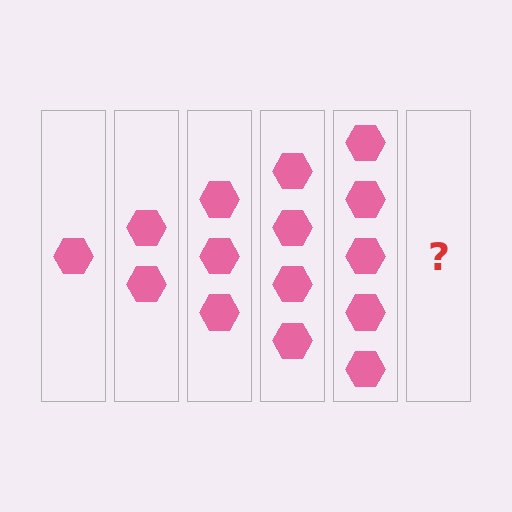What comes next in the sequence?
The next element should be 6 hexagons.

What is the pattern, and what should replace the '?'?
The pattern is that each step adds one more hexagon. The '?' should be 6 hexagons.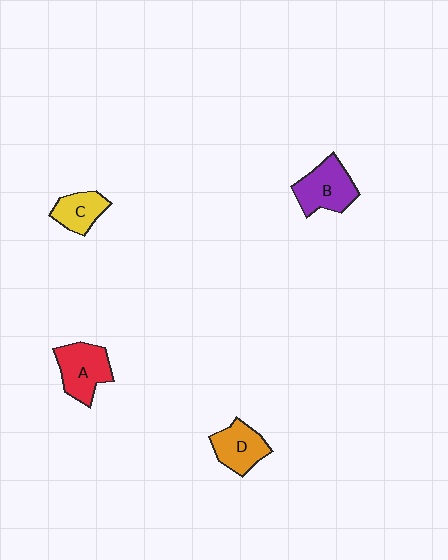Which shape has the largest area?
Shape B (purple).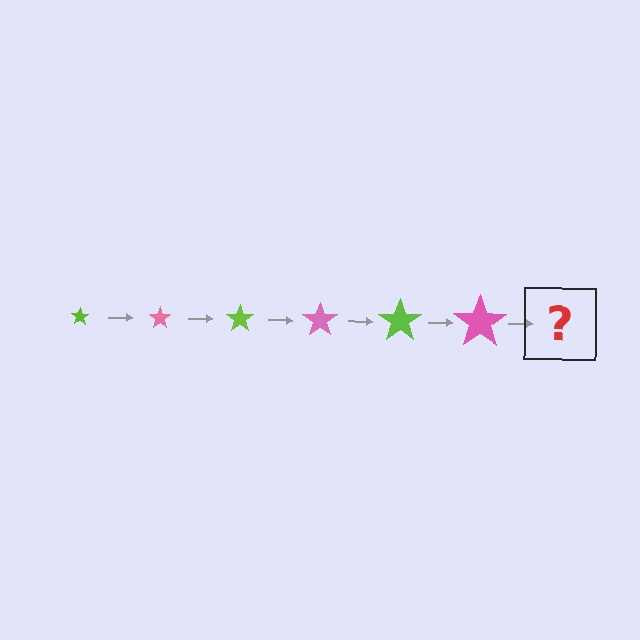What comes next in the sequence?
The next element should be a lime star, larger than the previous one.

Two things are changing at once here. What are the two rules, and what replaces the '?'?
The two rules are that the star grows larger each step and the color cycles through lime and pink. The '?' should be a lime star, larger than the previous one.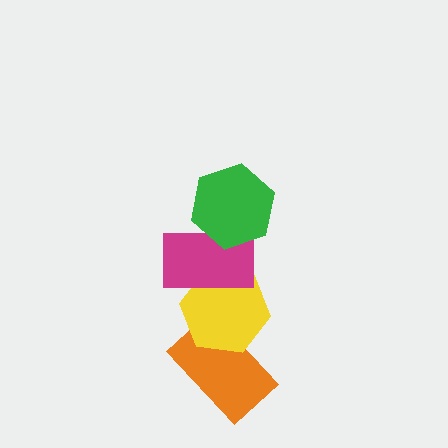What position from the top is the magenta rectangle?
The magenta rectangle is 2nd from the top.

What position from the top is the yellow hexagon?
The yellow hexagon is 3rd from the top.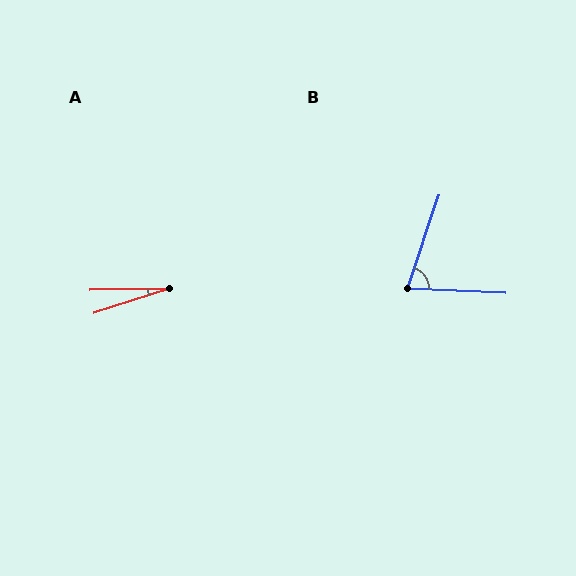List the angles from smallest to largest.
A (17°), B (74°).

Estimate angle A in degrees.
Approximately 17 degrees.